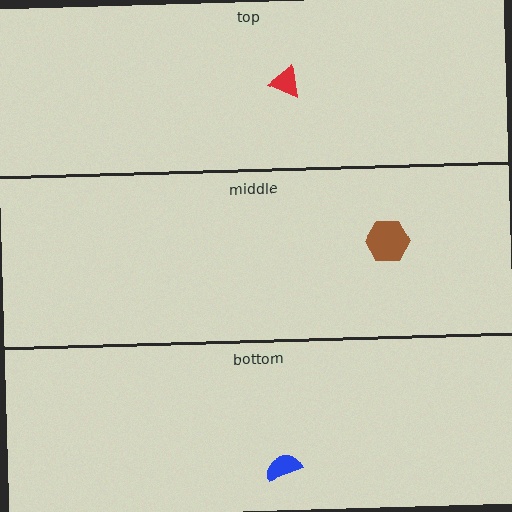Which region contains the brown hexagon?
The middle region.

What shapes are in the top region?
The red triangle.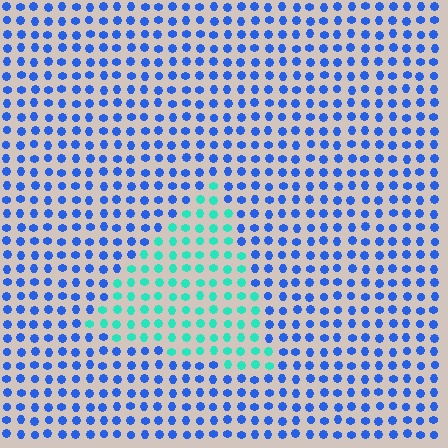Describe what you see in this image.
The image is filled with small blue elements in a uniform arrangement. A triangle-shaped region is visible where the elements are tinted to a slightly different hue, forming a subtle color boundary.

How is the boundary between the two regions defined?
The boundary is defined purely by a slight shift in hue (about 55 degrees). Spacing, size, and orientation are identical on both sides.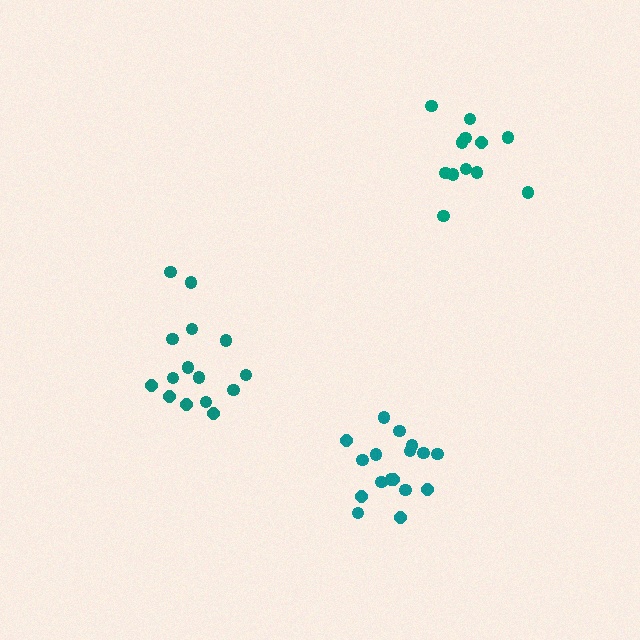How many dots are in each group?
Group 1: 15 dots, Group 2: 17 dots, Group 3: 12 dots (44 total).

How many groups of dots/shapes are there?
There are 3 groups.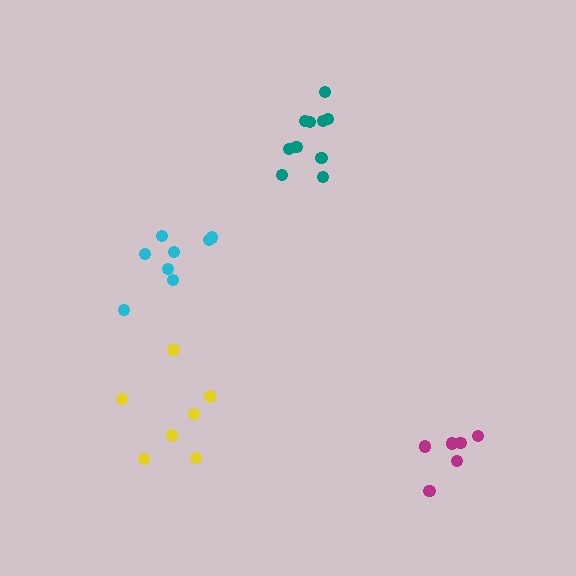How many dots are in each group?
Group 1: 10 dots, Group 2: 8 dots, Group 3: 7 dots, Group 4: 6 dots (31 total).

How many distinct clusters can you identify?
There are 4 distinct clusters.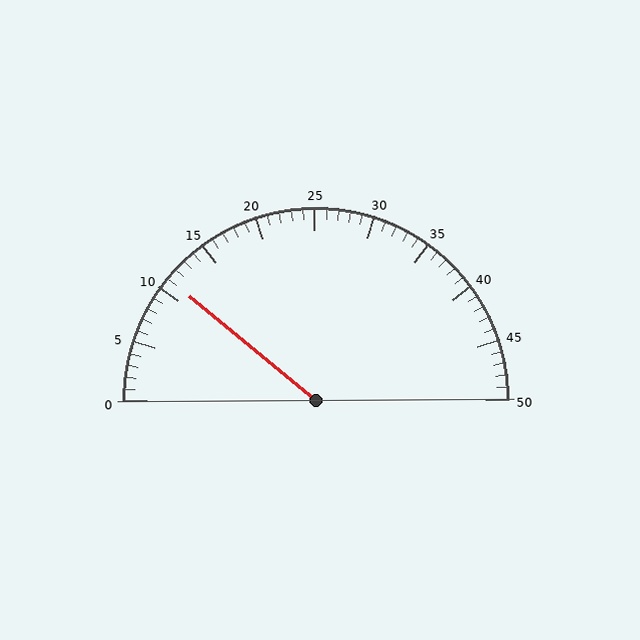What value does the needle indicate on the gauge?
The needle indicates approximately 11.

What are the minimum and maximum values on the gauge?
The gauge ranges from 0 to 50.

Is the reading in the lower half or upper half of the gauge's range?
The reading is in the lower half of the range (0 to 50).